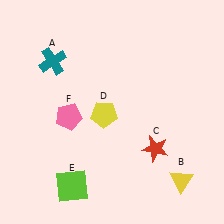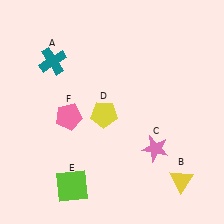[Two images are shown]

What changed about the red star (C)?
In Image 1, C is red. In Image 2, it changed to pink.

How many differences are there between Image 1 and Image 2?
There is 1 difference between the two images.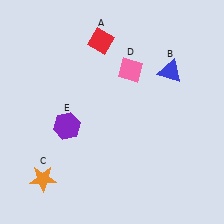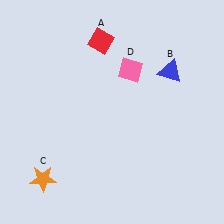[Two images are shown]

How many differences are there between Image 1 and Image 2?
There is 1 difference between the two images.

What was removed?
The purple hexagon (E) was removed in Image 2.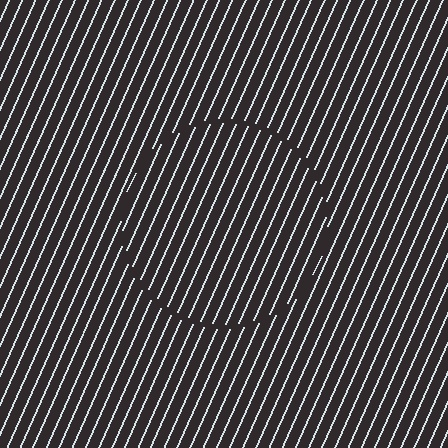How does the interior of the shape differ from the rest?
The interior of the shape contains the same grating, shifted by half a period — the contour is defined by the phase discontinuity where line-ends from the inner and outer gratings abut.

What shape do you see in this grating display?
An illusory circle. The interior of the shape contains the same grating, shifted by half a period — the contour is defined by the phase discontinuity where line-ends from the inner and outer gratings abut.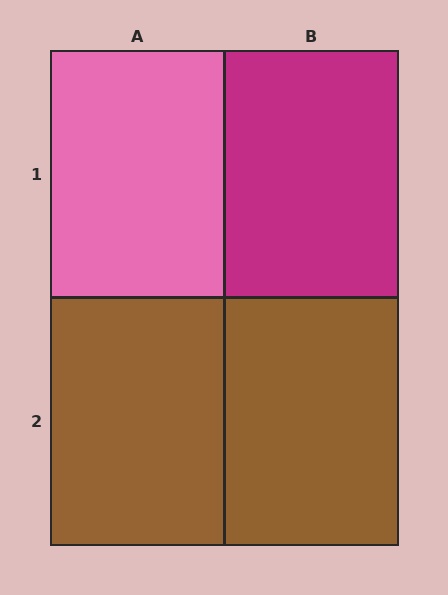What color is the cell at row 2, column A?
Brown.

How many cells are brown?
2 cells are brown.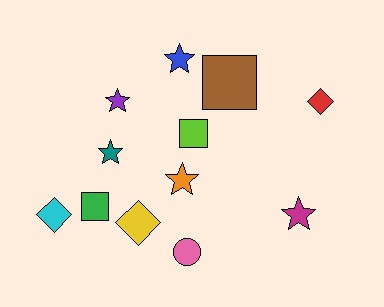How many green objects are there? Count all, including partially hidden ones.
There is 1 green object.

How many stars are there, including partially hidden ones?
There are 5 stars.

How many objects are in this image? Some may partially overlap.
There are 12 objects.